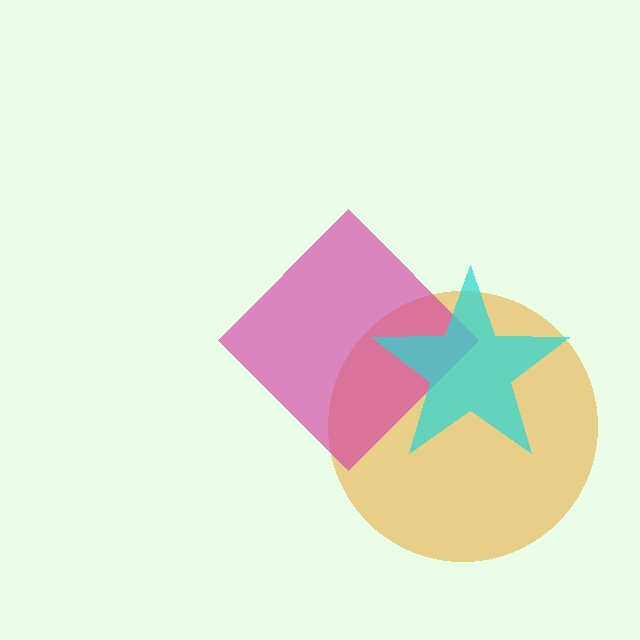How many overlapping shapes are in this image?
There are 3 overlapping shapes in the image.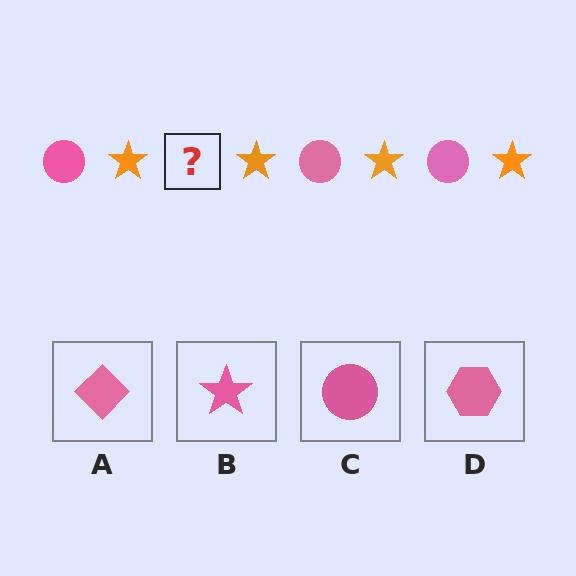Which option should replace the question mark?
Option C.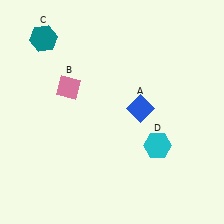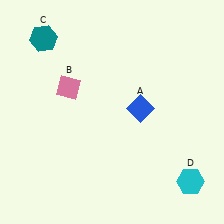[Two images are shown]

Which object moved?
The cyan hexagon (D) moved down.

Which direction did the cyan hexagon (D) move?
The cyan hexagon (D) moved down.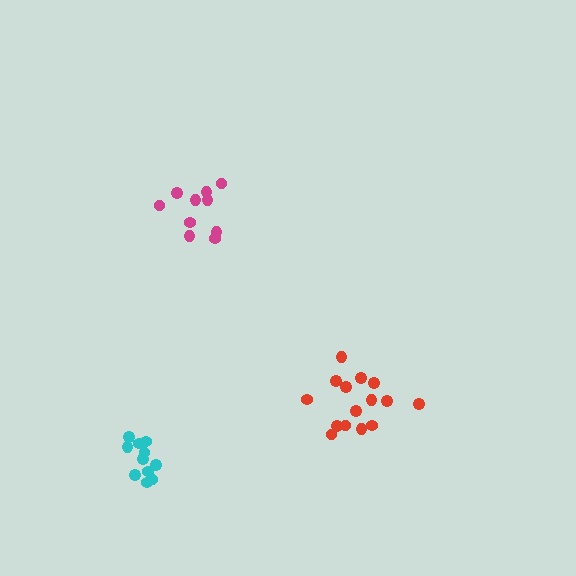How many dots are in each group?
Group 1: 11 dots, Group 2: 15 dots, Group 3: 10 dots (36 total).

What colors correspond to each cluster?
The clusters are colored: cyan, red, magenta.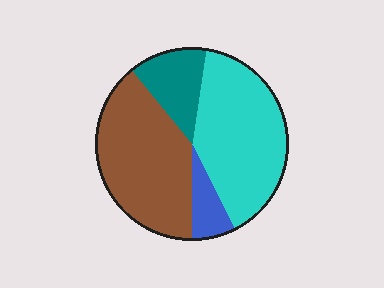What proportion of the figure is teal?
Teal covers 13% of the figure.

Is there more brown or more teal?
Brown.